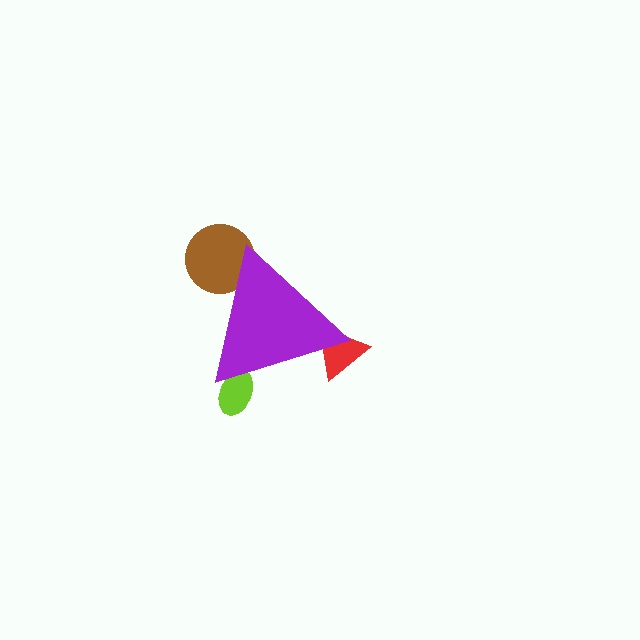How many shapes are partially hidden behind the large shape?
3 shapes are partially hidden.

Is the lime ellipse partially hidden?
Yes, the lime ellipse is partially hidden behind the purple triangle.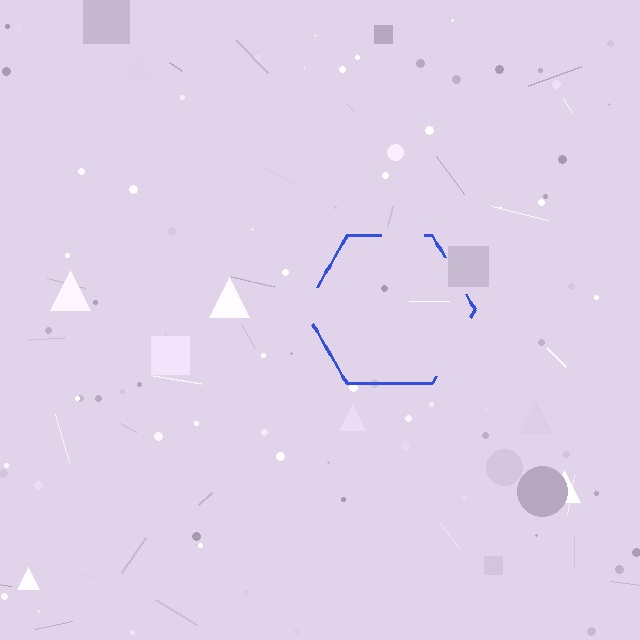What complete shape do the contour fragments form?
The contour fragments form a hexagon.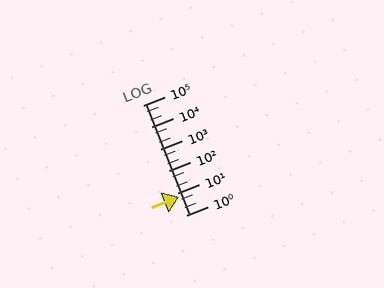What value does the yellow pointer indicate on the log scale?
The pointer indicates approximately 6.8.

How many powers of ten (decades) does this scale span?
The scale spans 5 decades, from 1 to 100000.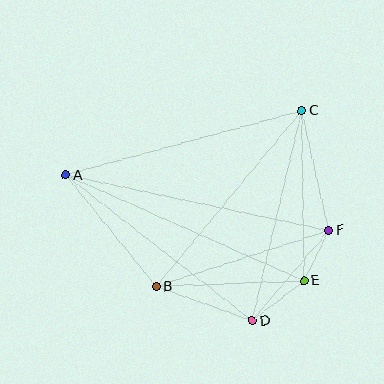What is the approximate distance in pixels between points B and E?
The distance between B and E is approximately 148 pixels.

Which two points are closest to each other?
Points E and F are closest to each other.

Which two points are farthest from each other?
Points A and F are farthest from each other.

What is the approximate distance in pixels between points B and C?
The distance between B and C is approximately 229 pixels.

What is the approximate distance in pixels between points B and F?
The distance between B and F is approximately 182 pixels.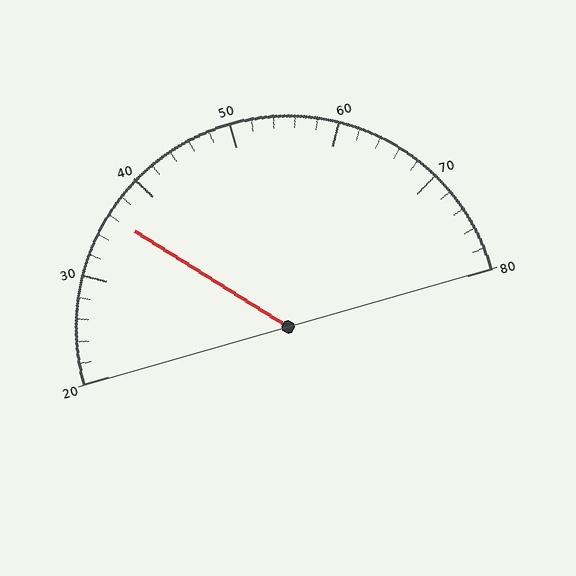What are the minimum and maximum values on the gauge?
The gauge ranges from 20 to 80.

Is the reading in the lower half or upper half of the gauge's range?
The reading is in the lower half of the range (20 to 80).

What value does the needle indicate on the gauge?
The needle indicates approximately 36.